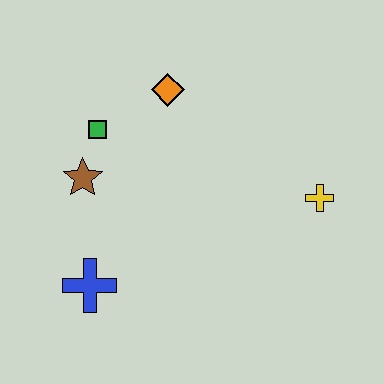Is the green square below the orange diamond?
Yes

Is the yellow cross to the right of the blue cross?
Yes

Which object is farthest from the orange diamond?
The blue cross is farthest from the orange diamond.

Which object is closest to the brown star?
The green square is closest to the brown star.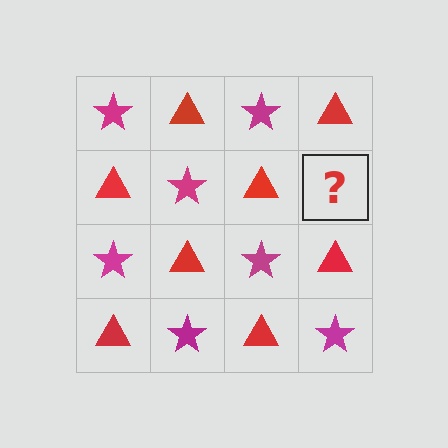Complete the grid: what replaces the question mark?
The question mark should be replaced with a magenta star.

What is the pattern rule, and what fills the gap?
The rule is that it alternates magenta star and red triangle in a checkerboard pattern. The gap should be filled with a magenta star.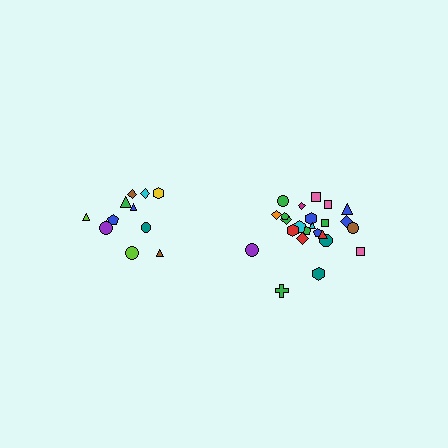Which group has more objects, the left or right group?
The right group.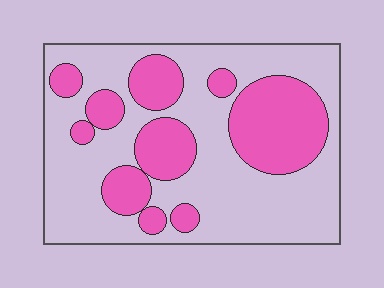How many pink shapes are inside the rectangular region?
10.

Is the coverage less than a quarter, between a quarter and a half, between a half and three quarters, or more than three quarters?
Between a quarter and a half.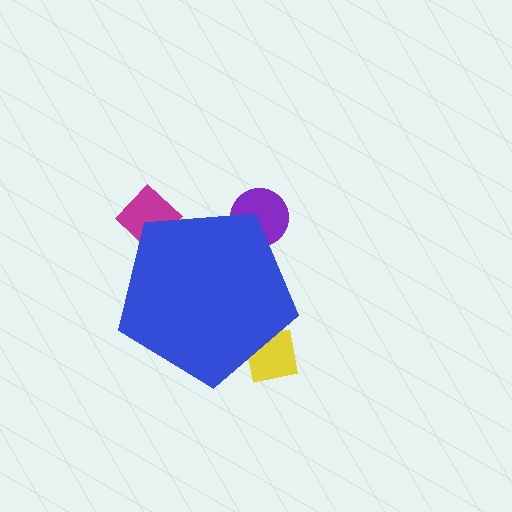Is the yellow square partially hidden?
Yes, the yellow square is partially hidden behind the blue pentagon.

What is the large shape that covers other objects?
A blue pentagon.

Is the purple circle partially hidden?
Yes, the purple circle is partially hidden behind the blue pentagon.